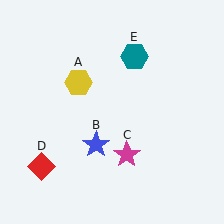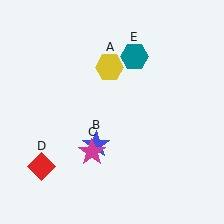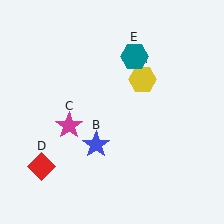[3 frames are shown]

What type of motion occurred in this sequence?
The yellow hexagon (object A), magenta star (object C) rotated clockwise around the center of the scene.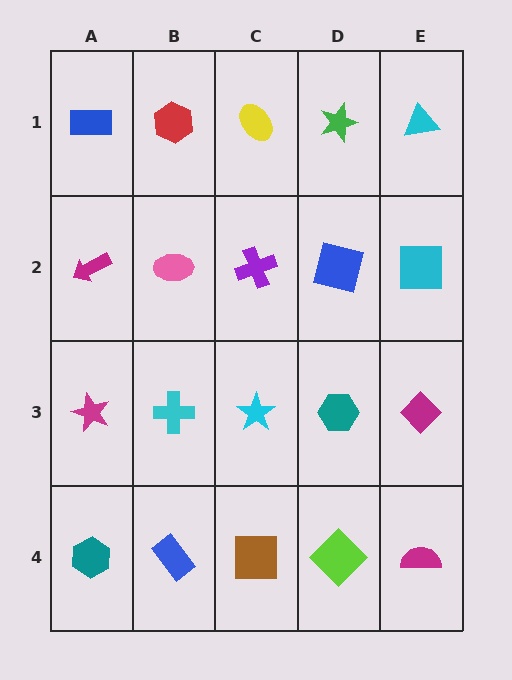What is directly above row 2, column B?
A red hexagon.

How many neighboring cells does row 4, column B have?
3.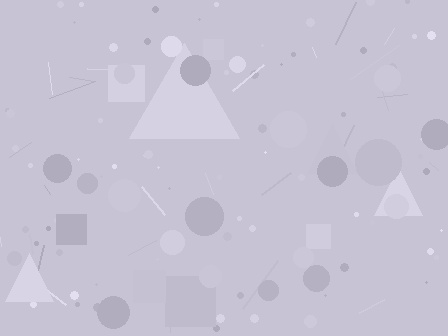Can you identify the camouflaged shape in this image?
The camouflaged shape is a triangle.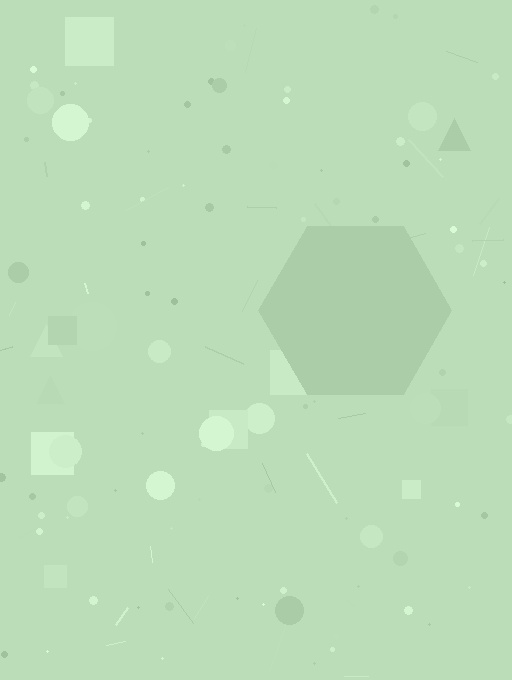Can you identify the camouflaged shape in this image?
The camouflaged shape is a hexagon.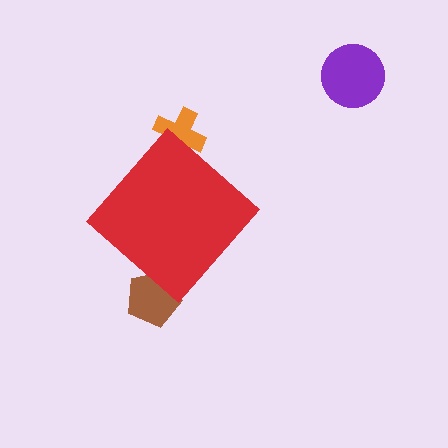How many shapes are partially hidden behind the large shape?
2 shapes are partially hidden.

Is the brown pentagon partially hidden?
Yes, the brown pentagon is partially hidden behind the red diamond.